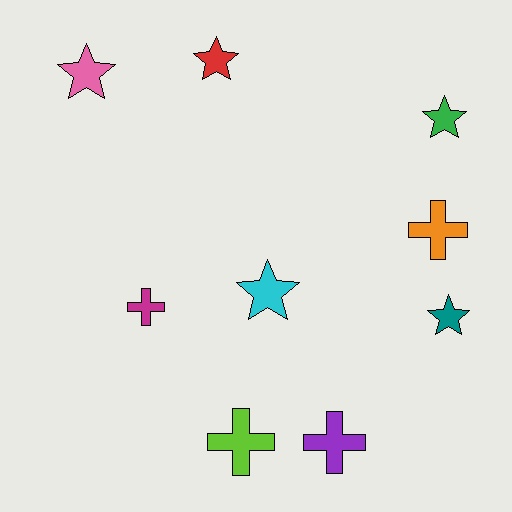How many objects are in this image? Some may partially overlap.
There are 9 objects.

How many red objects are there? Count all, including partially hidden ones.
There is 1 red object.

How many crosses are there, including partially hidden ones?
There are 4 crosses.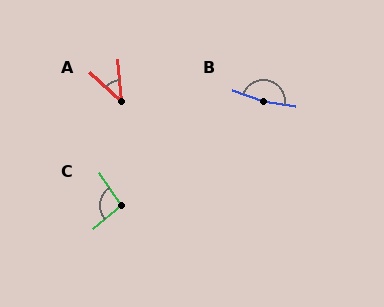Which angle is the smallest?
A, at approximately 42 degrees.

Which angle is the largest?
B, at approximately 168 degrees.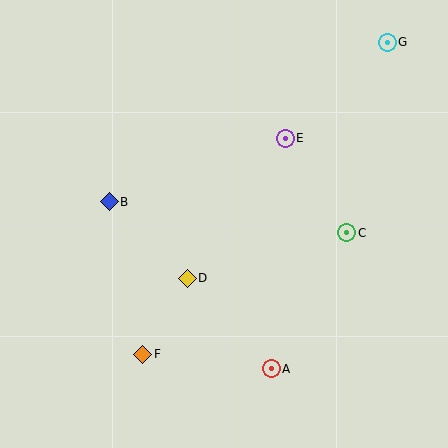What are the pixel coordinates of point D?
Point D is at (187, 278).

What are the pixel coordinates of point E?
Point E is at (285, 138).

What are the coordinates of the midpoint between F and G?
The midpoint between F and G is at (265, 198).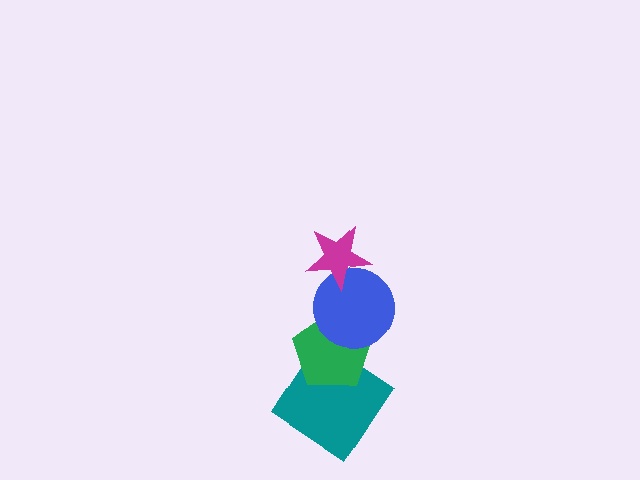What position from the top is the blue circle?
The blue circle is 2nd from the top.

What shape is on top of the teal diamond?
The green pentagon is on top of the teal diamond.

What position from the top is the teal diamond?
The teal diamond is 4th from the top.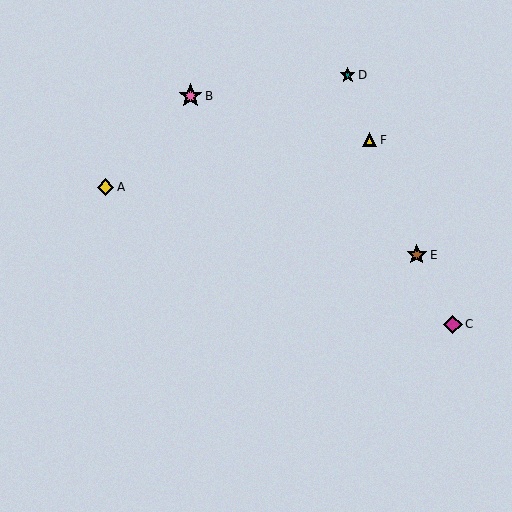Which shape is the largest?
The pink star (labeled B) is the largest.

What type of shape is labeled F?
Shape F is a yellow triangle.